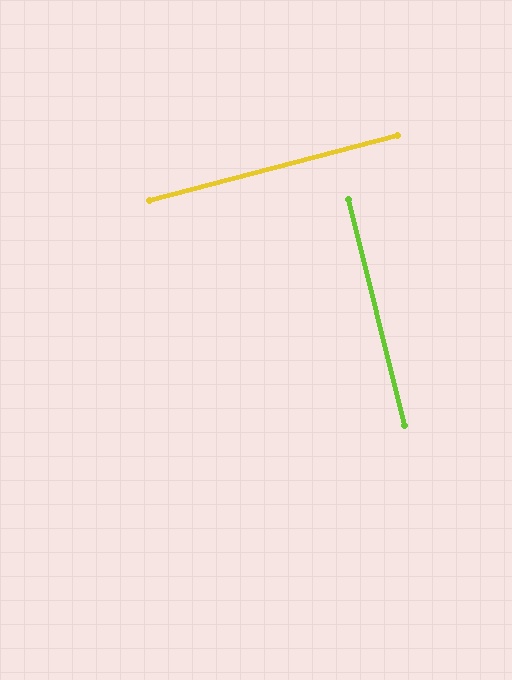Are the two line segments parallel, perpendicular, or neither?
Perpendicular — they meet at approximately 89°.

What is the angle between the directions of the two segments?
Approximately 89 degrees.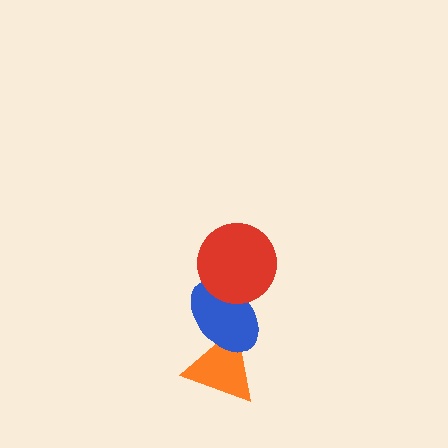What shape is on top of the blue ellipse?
The red circle is on top of the blue ellipse.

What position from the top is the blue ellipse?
The blue ellipse is 2nd from the top.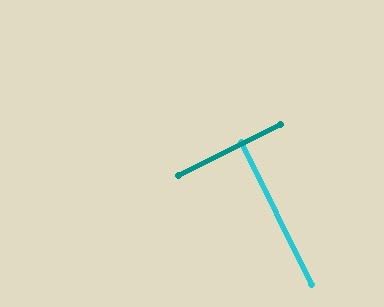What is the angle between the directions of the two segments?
Approximately 89 degrees.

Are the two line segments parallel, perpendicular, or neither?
Perpendicular — they meet at approximately 89°.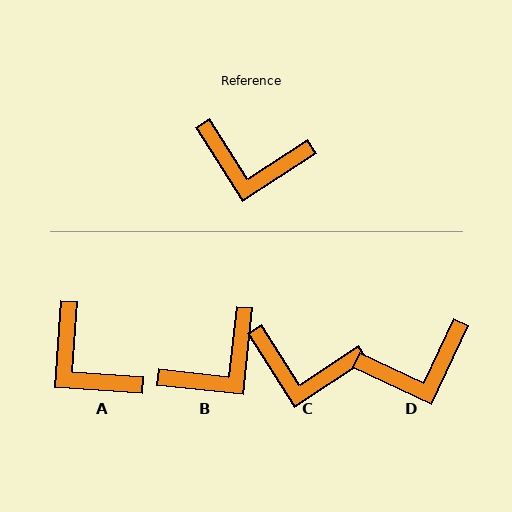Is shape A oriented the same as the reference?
No, it is off by about 36 degrees.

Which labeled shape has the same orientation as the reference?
C.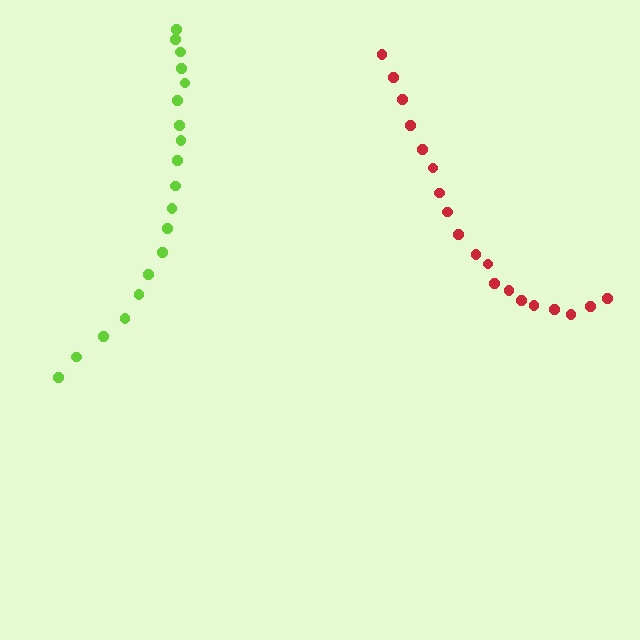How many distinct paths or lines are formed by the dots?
There are 2 distinct paths.